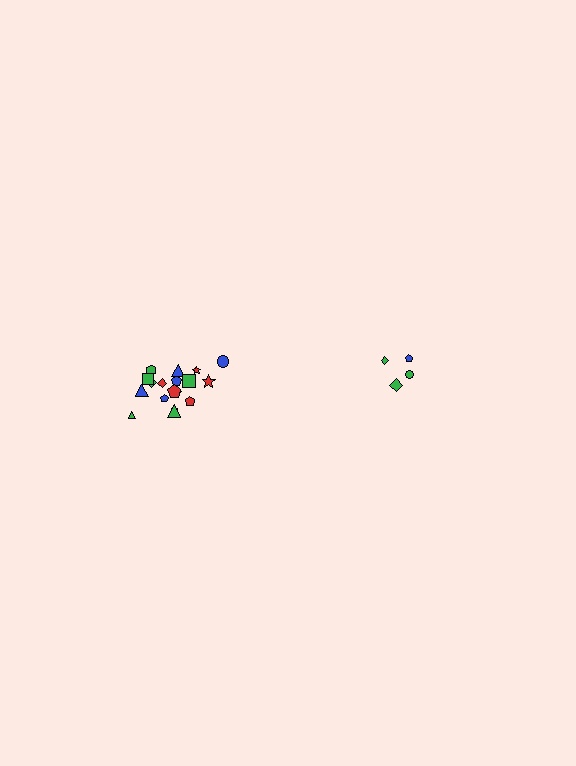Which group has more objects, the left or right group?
The left group.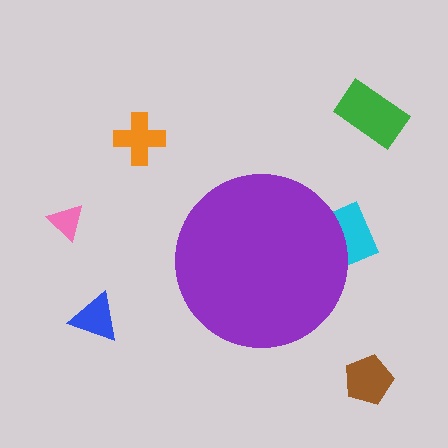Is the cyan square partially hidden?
Yes, the cyan square is partially hidden behind the purple circle.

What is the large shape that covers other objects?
A purple circle.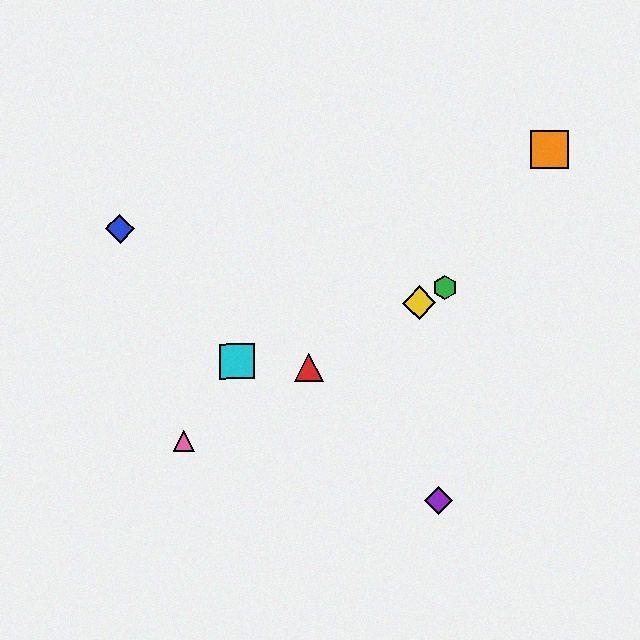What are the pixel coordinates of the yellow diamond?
The yellow diamond is at (419, 303).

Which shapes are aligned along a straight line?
The red triangle, the green hexagon, the yellow diamond, the pink triangle are aligned along a straight line.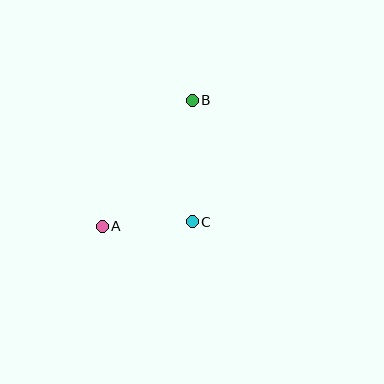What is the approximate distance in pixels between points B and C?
The distance between B and C is approximately 121 pixels.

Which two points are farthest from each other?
Points A and B are farthest from each other.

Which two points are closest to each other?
Points A and C are closest to each other.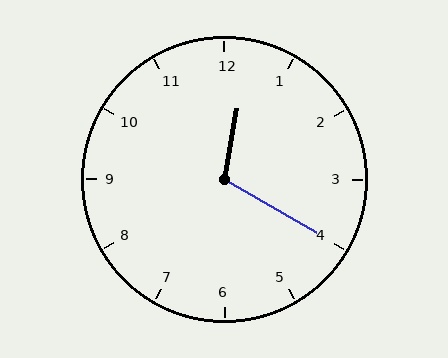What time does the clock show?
12:20.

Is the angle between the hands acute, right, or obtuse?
It is obtuse.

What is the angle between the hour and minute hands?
Approximately 110 degrees.